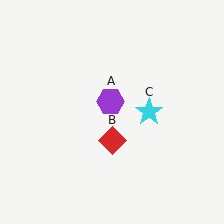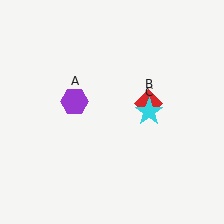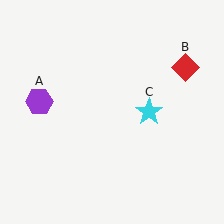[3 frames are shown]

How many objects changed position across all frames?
2 objects changed position: purple hexagon (object A), red diamond (object B).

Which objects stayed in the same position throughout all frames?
Cyan star (object C) remained stationary.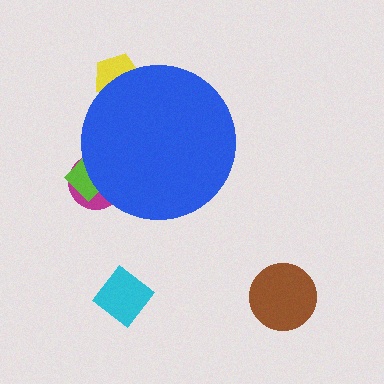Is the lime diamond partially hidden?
Yes, the lime diamond is partially hidden behind the blue circle.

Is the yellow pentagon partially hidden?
Yes, the yellow pentagon is partially hidden behind the blue circle.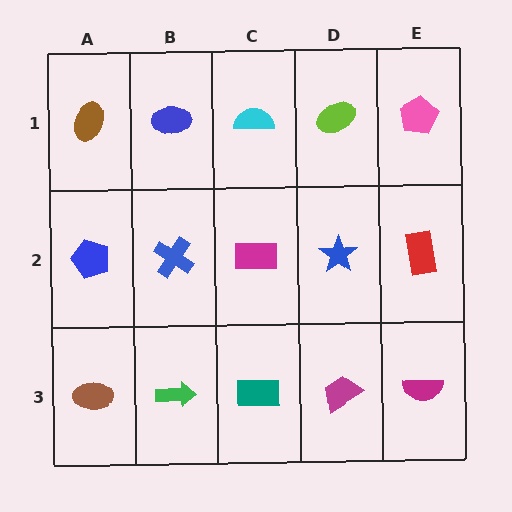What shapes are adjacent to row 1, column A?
A blue pentagon (row 2, column A), a blue ellipse (row 1, column B).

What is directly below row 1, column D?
A blue star.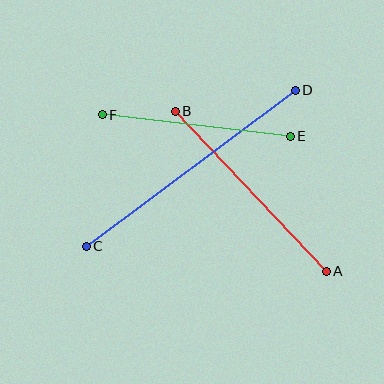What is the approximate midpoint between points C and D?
The midpoint is at approximately (191, 168) pixels.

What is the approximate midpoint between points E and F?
The midpoint is at approximately (196, 125) pixels.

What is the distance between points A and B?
The distance is approximately 220 pixels.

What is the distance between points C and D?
The distance is approximately 261 pixels.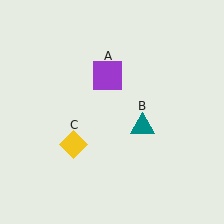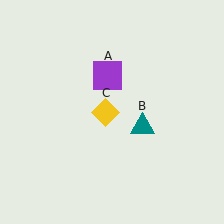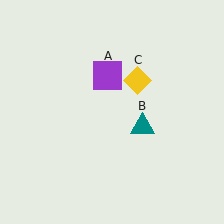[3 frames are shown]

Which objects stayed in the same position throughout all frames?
Purple square (object A) and teal triangle (object B) remained stationary.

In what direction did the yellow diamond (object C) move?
The yellow diamond (object C) moved up and to the right.